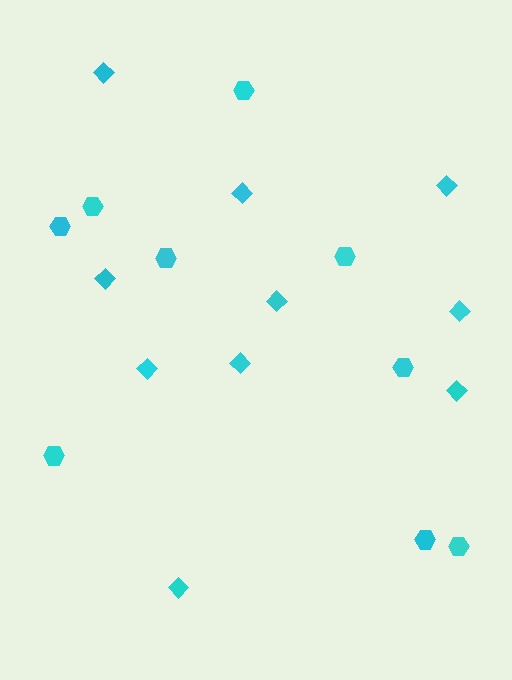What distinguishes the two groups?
There are 2 groups: one group of diamonds (10) and one group of hexagons (9).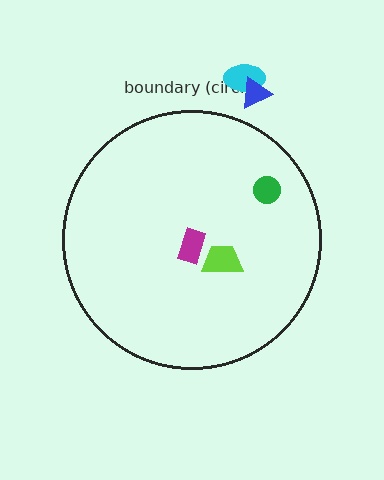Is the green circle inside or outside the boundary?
Inside.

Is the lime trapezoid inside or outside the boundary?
Inside.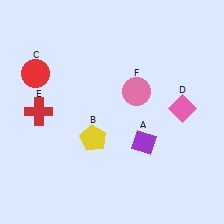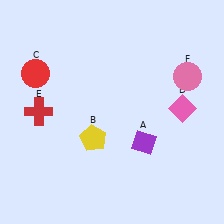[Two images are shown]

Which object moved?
The pink circle (F) moved right.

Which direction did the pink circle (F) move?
The pink circle (F) moved right.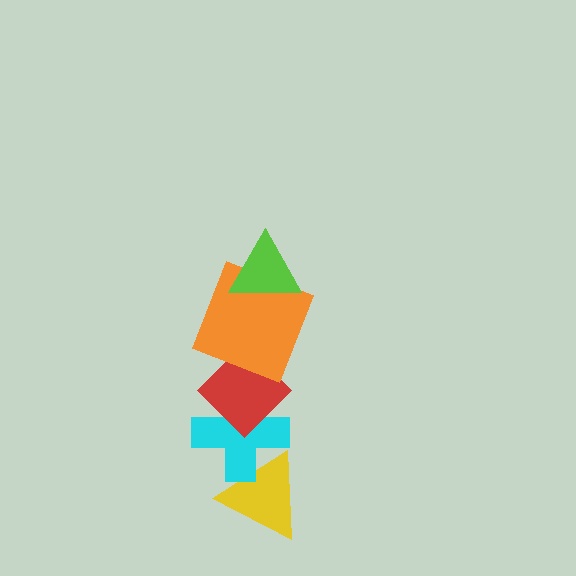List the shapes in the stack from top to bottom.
From top to bottom: the lime triangle, the orange square, the red diamond, the cyan cross, the yellow triangle.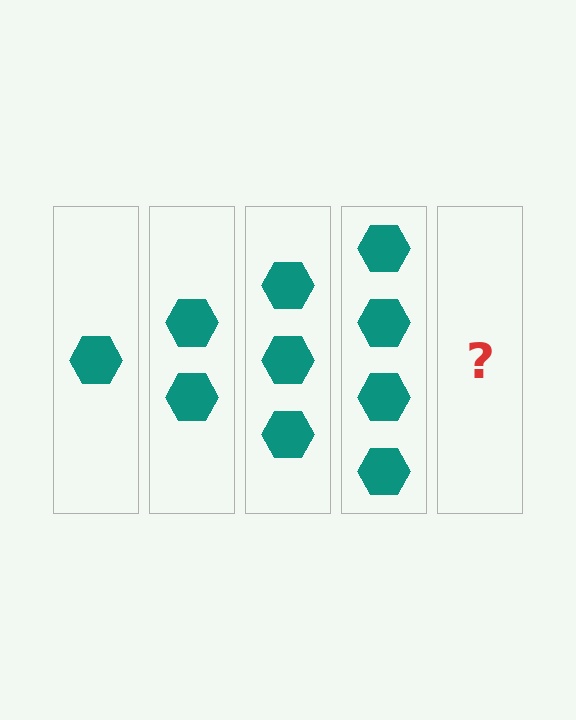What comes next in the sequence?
The next element should be 5 hexagons.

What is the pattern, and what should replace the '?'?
The pattern is that each step adds one more hexagon. The '?' should be 5 hexagons.